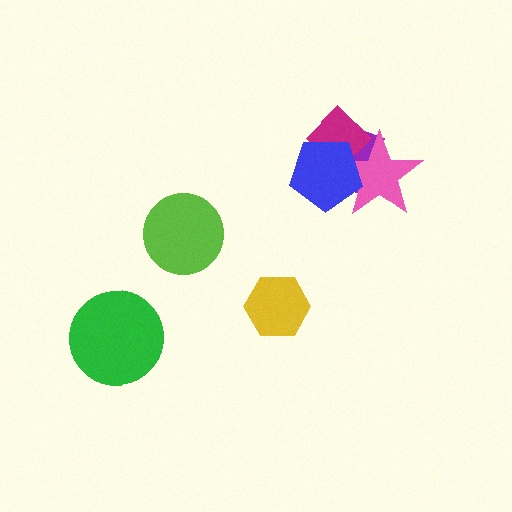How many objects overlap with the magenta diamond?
3 objects overlap with the magenta diamond.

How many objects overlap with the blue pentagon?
3 objects overlap with the blue pentagon.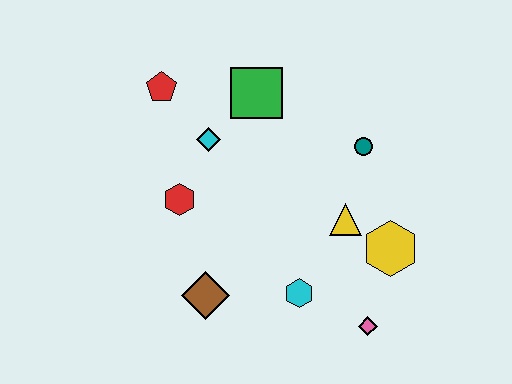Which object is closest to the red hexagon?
The cyan diamond is closest to the red hexagon.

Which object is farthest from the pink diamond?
The red pentagon is farthest from the pink diamond.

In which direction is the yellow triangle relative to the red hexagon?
The yellow triangle is to the right of the red hexagon.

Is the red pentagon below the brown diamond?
No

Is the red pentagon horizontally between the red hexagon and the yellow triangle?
No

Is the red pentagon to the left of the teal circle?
Yes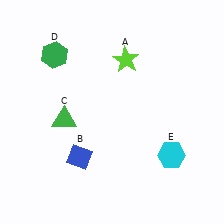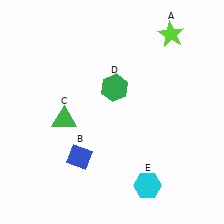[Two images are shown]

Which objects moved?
The objects that moved are: the lime star (A), the green hexagon (D), the cyan hexagon (E).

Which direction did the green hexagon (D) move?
The green hexagon (D) moved right.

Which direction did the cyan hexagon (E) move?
The cyan hexagon (E) moved down.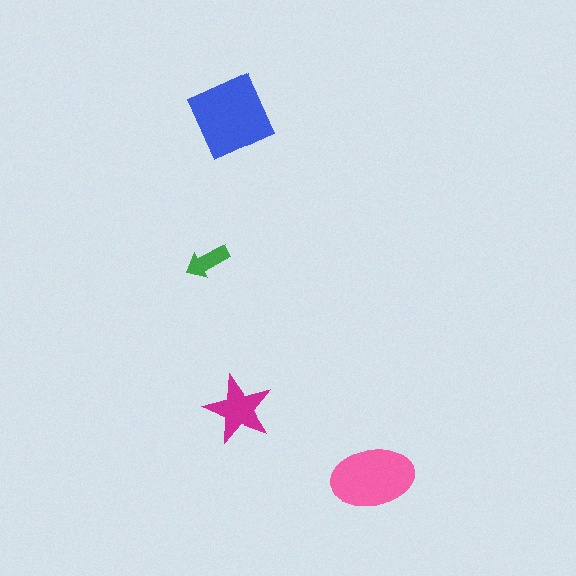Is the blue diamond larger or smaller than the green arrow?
Larger.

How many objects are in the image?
There are 4 objects in the image.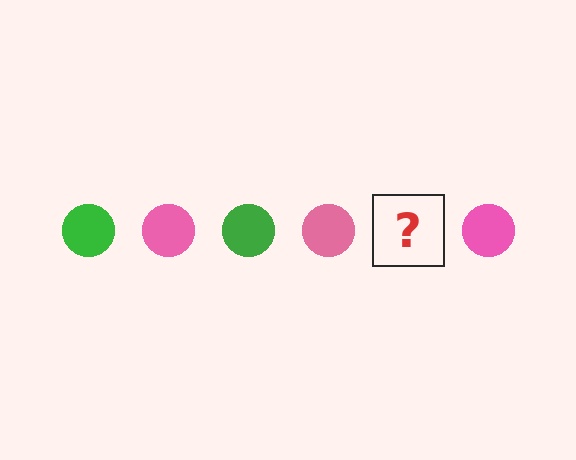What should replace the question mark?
The question mark should be replaced with a green circle.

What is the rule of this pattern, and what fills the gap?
The rule is that the pattern cycles through green, pink circles. The gap should be filled with a green circle.